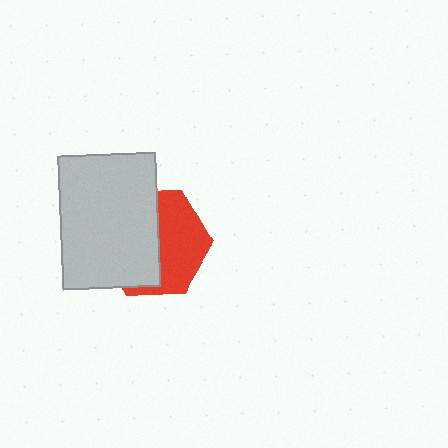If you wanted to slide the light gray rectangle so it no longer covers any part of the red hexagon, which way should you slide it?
Slide it left — that is the most direct way to separate the two shapes.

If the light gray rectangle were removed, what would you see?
You would see the complete red hexagon.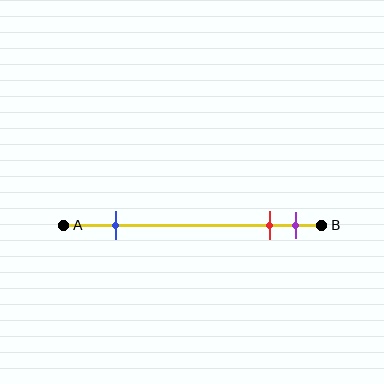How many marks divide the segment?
There are 3 marks dividing the segment.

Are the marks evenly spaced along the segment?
No, the marks are not evenly spaced.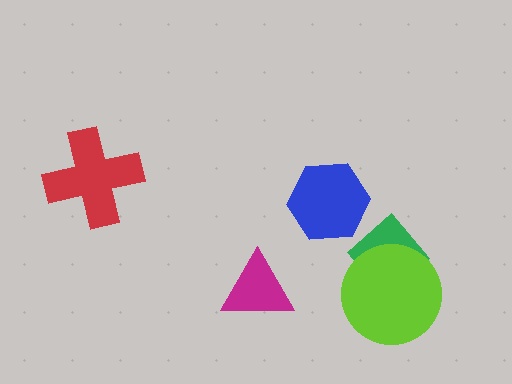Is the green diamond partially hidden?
Yes, it is partially covered by another shape.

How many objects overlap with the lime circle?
1 object overlaps with the lime circle.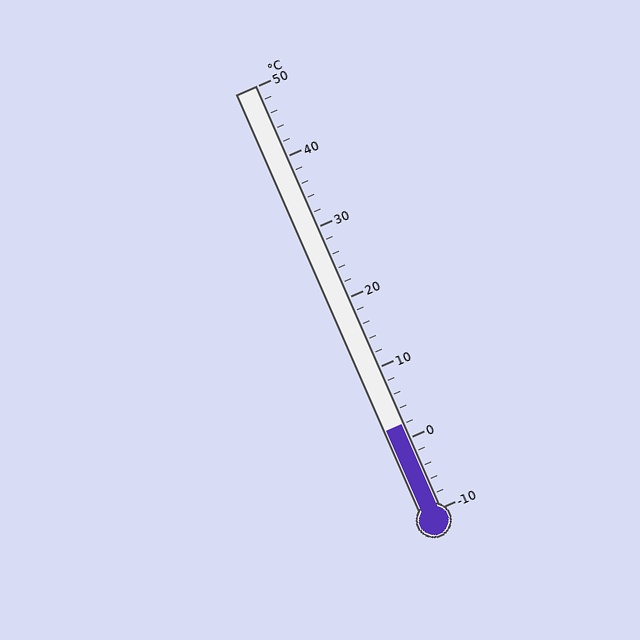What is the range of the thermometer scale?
The thermometer scale ranges from -10°C to 50°C.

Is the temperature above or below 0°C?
The temperature is above 0°C.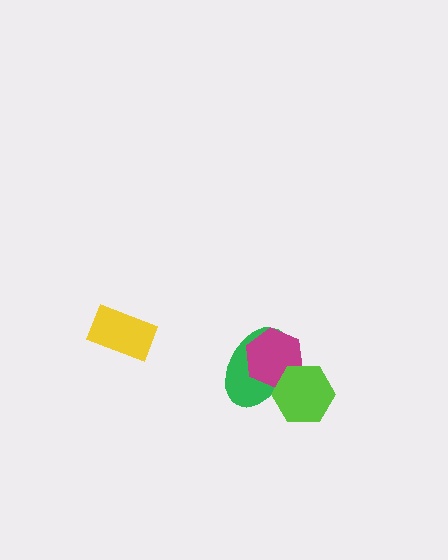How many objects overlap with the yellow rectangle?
0 objects overlap with the yellow rectangle.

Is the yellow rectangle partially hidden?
No, no other shape covers it.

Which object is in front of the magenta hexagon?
The lime hexagon is in front of the magenta hexagon.